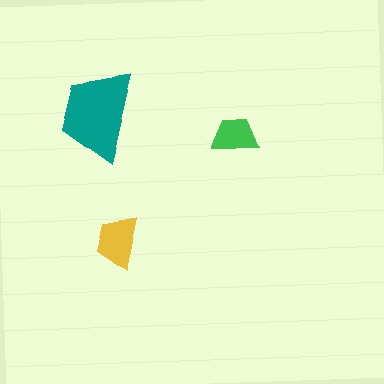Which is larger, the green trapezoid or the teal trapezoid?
The teal one.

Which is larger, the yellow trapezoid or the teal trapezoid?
The teal one.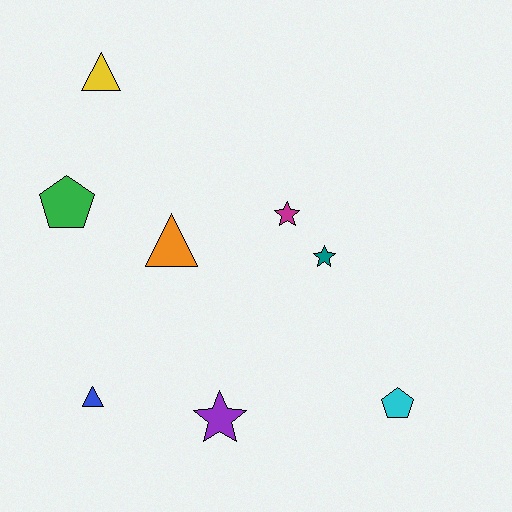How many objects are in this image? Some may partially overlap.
There are 8 objects.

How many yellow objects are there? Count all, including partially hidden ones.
There is 1 yellow object.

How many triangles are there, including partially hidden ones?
There are 3 triangles.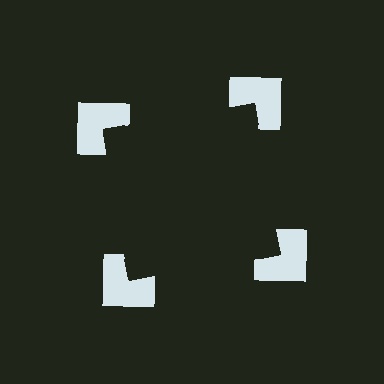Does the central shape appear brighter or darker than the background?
It typically appears slightly darker than the background, even though no actual brightness change is drawn.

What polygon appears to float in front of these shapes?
An illusory square — its edges are inferred from the aligned wedge cuts in the notched squares, not physically drawn.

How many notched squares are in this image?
There are 4 — one at each vertex of the illusory square.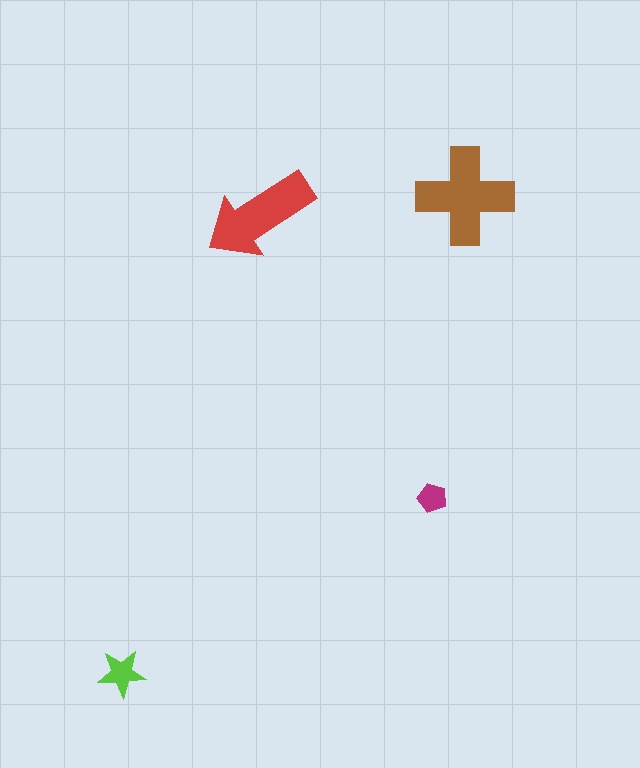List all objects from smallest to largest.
The magenta pentagon, the lime star, the red arrow, the brown cross.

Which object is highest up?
The brown cross is topmost.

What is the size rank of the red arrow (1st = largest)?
2nd.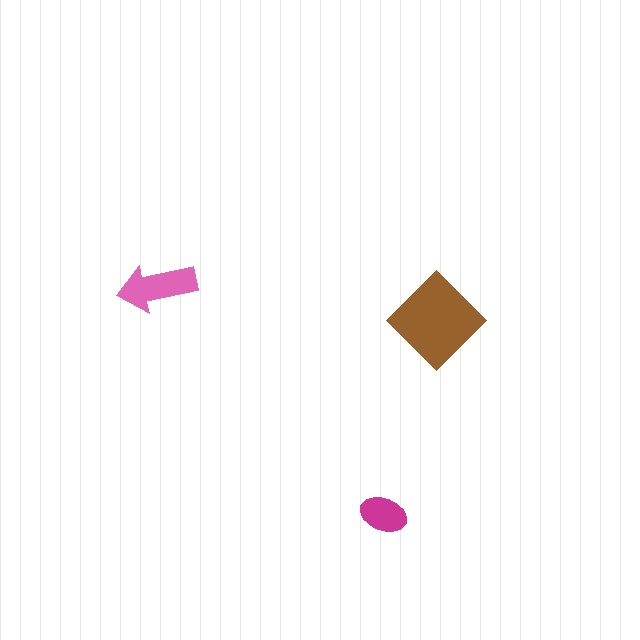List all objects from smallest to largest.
The magenta ellipse, the pink arrow, the brown diamond.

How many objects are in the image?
There are 3 objects in the image.